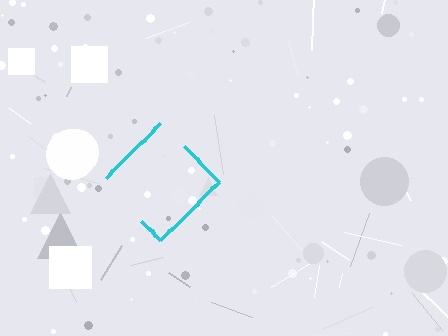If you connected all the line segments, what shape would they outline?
They would outline a diamond.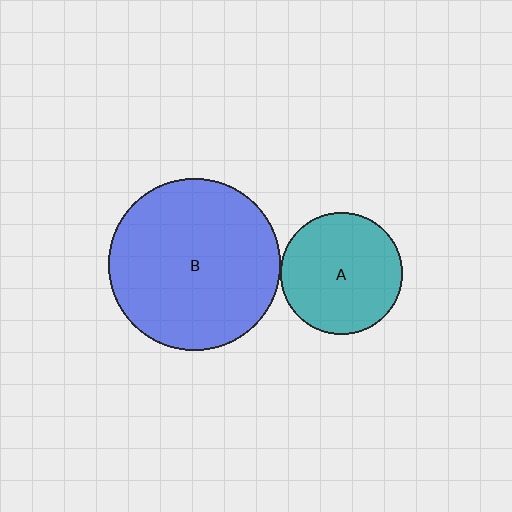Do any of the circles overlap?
No, none of the circles overlap.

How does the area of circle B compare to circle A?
Approximately 2.0 times.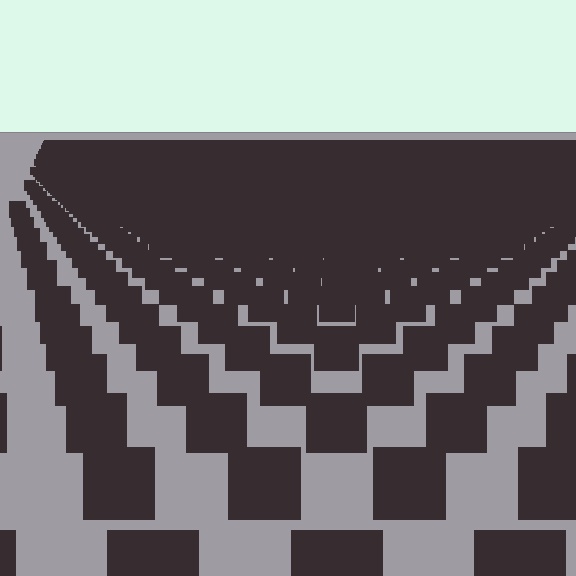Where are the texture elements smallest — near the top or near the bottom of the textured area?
Near the top.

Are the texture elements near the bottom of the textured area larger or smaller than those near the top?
Larger. Near the bottom, elements are closer to the viewer and appear at a bigger on-screen size.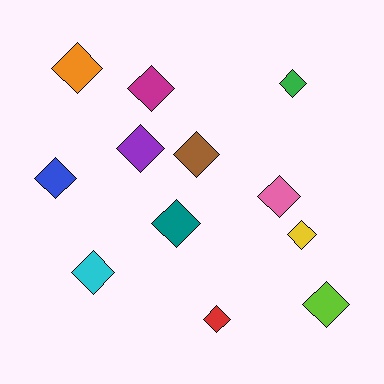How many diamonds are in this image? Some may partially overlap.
There are 12 diamonds.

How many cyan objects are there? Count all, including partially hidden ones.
There is 1 cyan object.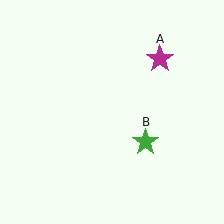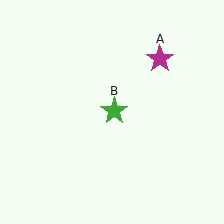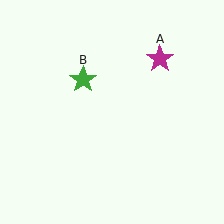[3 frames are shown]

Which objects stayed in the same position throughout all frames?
Magenta star (object A) remained stationary.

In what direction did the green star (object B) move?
The green star (object B) moved up and to the left.